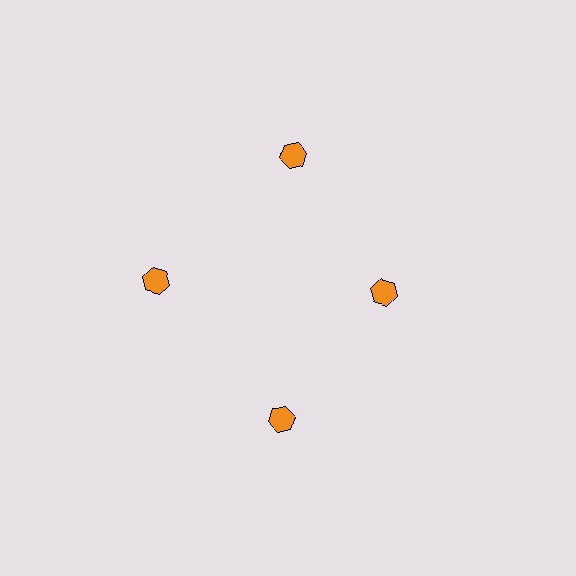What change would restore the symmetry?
The symmetry would be restored by moving it outward, back onto the ring so that all 4 hexagons sit at equal angles and equal distance from the center.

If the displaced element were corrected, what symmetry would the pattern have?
It would have 4-fold rotational symmetry — the pattern would map onto itself every 90 degrees.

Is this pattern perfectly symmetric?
No. The 4 orange hexagons are arranged in a ring, but one element near the 3 o'clock position is pulled inward toward the center, breaking the 4-fold rotational symmetry.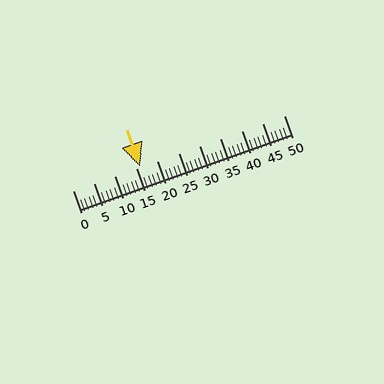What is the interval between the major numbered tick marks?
The major tick marks are spaced 5 units apart.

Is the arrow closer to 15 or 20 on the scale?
The arrow is closer to 15.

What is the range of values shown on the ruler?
The ruler shows values from 0 to 50.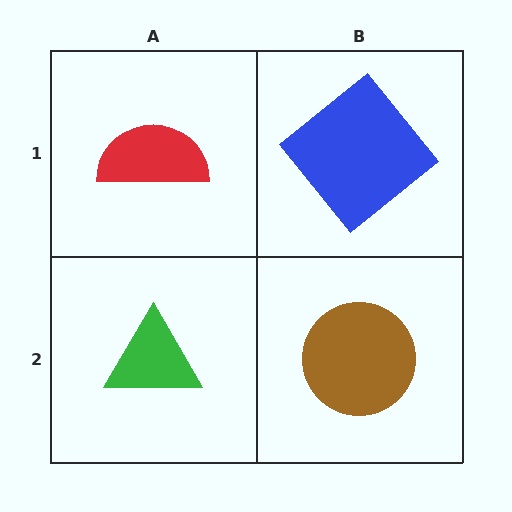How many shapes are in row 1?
2 shapes.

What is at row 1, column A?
A red semicircle.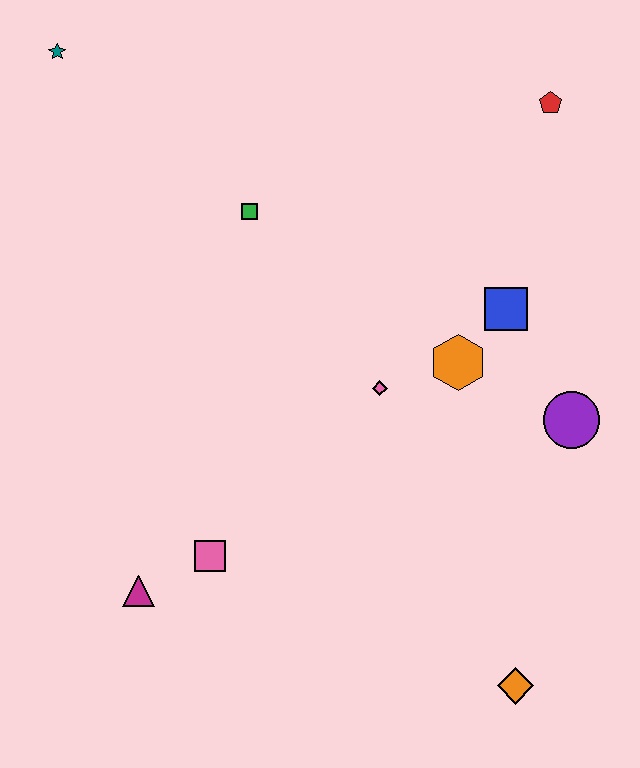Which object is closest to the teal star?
The green square is closest to the teal star.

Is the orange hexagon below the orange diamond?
No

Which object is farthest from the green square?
The orange diamond is farthest from the green square.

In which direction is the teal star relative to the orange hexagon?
The teal star is to the left of the orange hexagon.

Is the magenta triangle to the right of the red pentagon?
No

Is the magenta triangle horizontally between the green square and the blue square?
No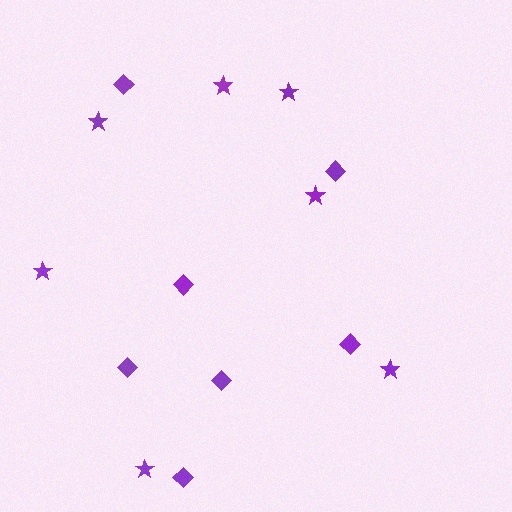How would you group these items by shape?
There are 2 groups: one group of stars (7) and one group of diamonds (7).